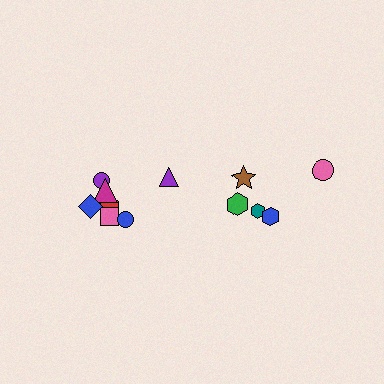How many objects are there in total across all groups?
There are 12 objects.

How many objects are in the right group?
There are 5 objects.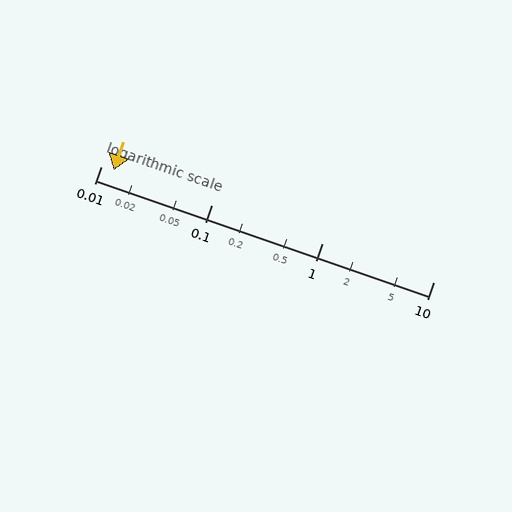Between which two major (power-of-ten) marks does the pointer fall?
The pointer is between 0.01 and 0.1.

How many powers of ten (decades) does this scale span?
The scale spans 3 decades, from 0.01 to 10.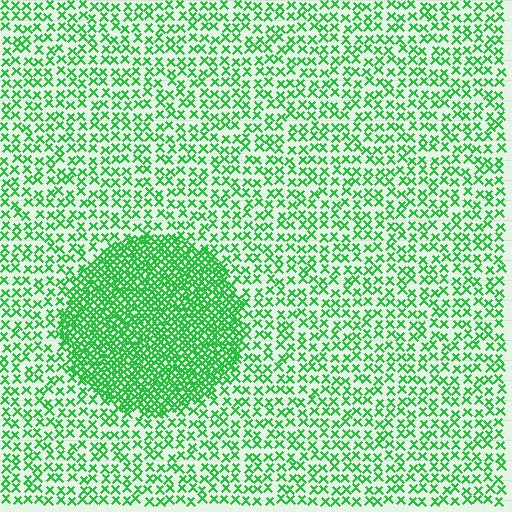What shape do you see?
I see a circle.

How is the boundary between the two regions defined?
The boundary is defined by a change in element density (approximately 2.7x ratio). All elements are the same color, size, and shape.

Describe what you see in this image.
The image contains small green elements arranged at two different densities. A circle-shaped region is visible where the elements are more densely packed than the surrounding area.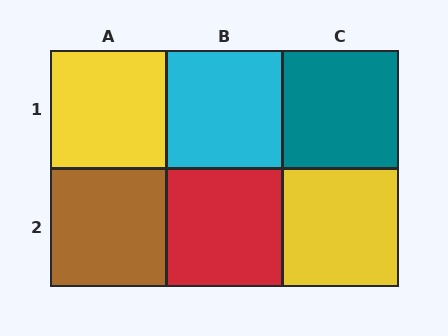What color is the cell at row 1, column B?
Cyan.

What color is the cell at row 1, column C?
Teal.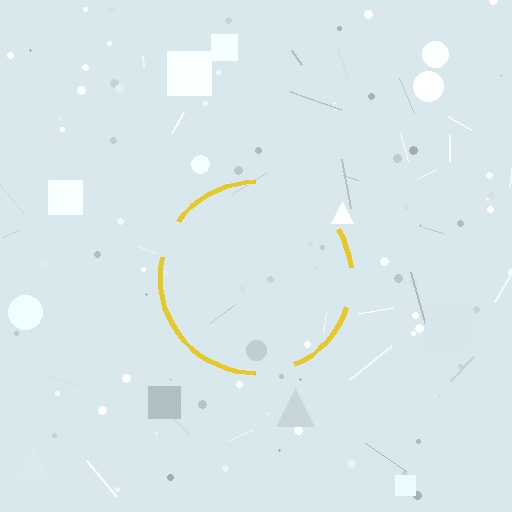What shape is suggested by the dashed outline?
The dashed outline suggests a circle.